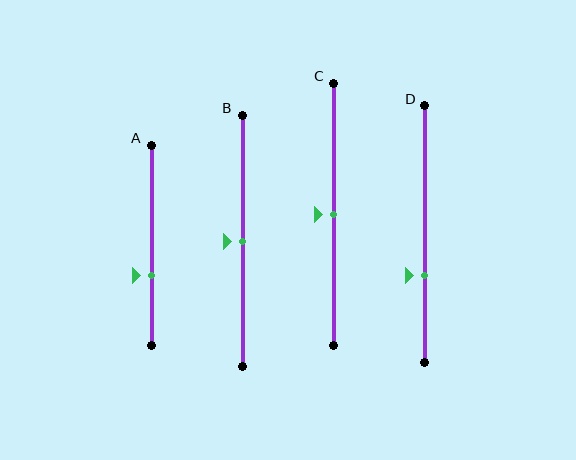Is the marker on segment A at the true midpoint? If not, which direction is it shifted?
No, the marker on segment A is shifted downward by about 15% of the segment length.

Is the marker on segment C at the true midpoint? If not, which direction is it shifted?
Yes, the marker on segment C is at the true midpoint.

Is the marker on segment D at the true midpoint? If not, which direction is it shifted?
No, the marker on segment D is shifted downward by about 16% of the segment length.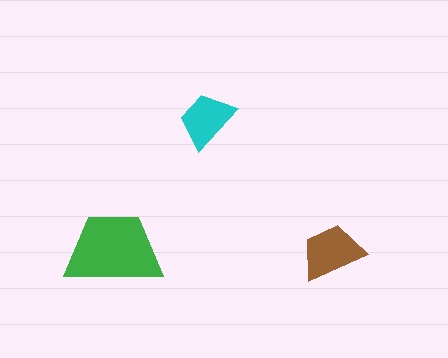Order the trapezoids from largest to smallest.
the green one, the brown one, the cyan one.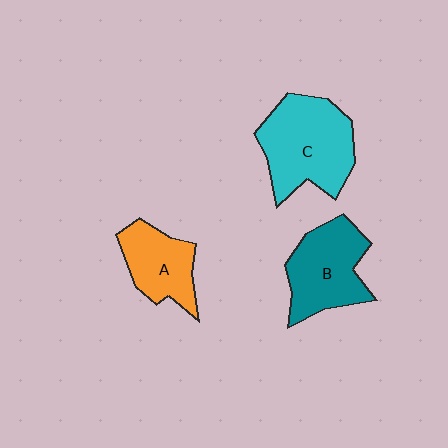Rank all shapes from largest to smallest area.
From largest to smallest: C (cyan), B (teal), A (orange).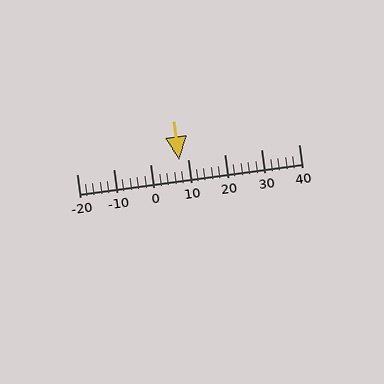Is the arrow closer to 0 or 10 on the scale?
The arrow is closer to 10.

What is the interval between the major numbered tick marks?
The major tick marks are spaced 10 units apart.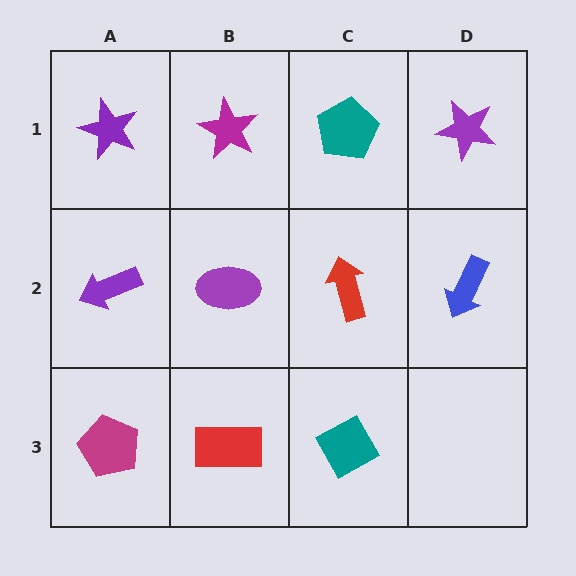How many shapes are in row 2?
4 shapes.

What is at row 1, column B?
A magenta star.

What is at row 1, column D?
A purple star.